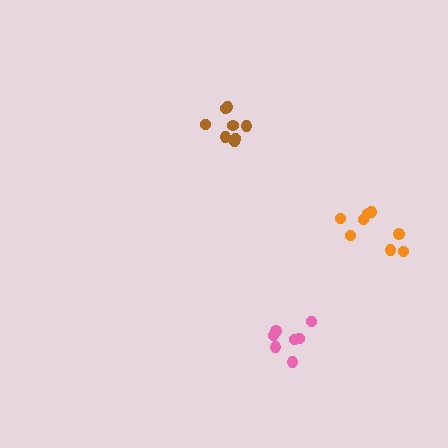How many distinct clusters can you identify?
There are 3 distinct clusters.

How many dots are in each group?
Group 1: 8 dots, Group 2: 8 dots, Group 3: 8 dots (24 total).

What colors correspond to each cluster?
The clusters are colored: brown, pink, orange.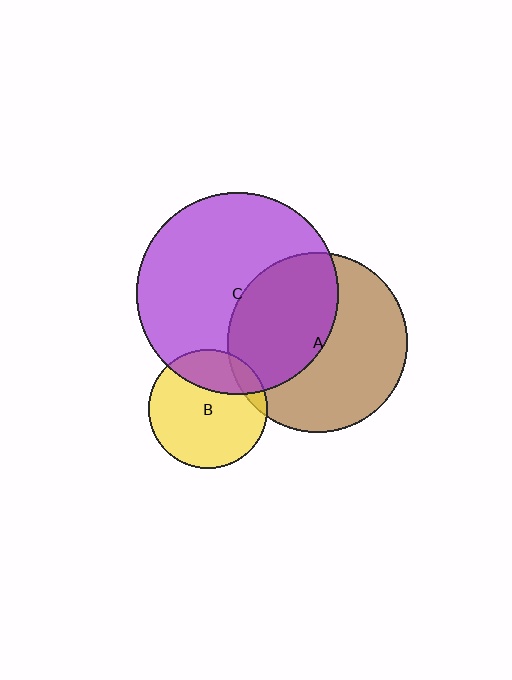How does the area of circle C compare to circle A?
Approximately 1.3 times.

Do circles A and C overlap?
Yes.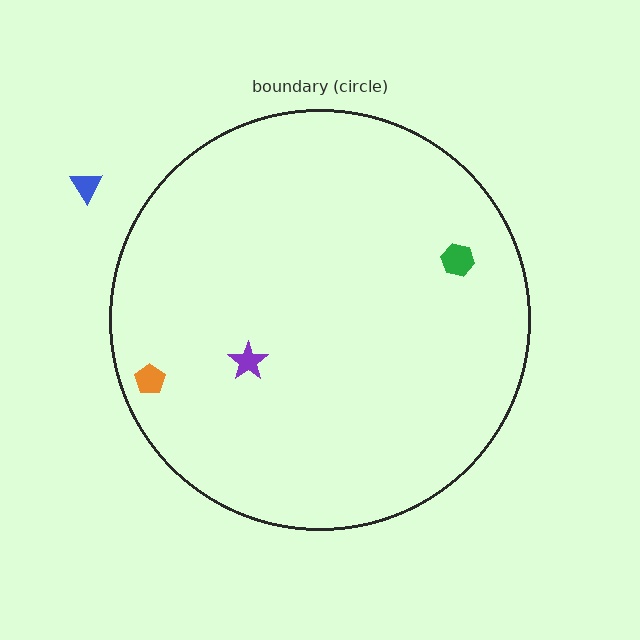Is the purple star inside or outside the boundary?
Inside.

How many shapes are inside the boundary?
3 inside, 1 outside.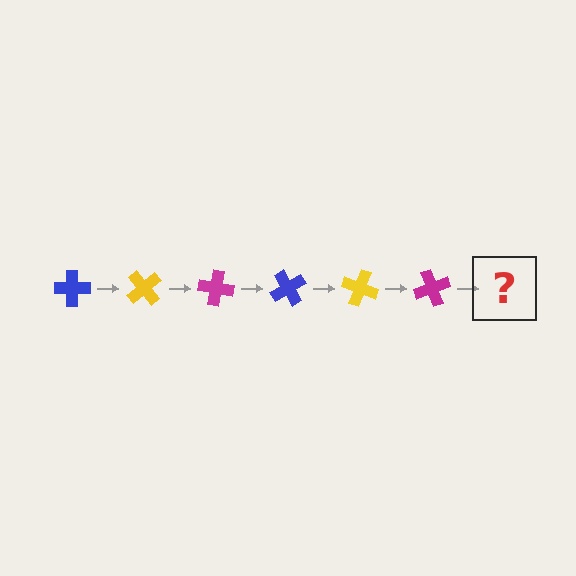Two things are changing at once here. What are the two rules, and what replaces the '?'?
The two rules are that it rotates 50 degrees each step and the color cycles through blue, yellow, and magenta. The '?' should be a blue cross, rotated 300 degrees from the start.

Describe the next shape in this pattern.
It should be a blue cross, rotated 300 degrees from the start.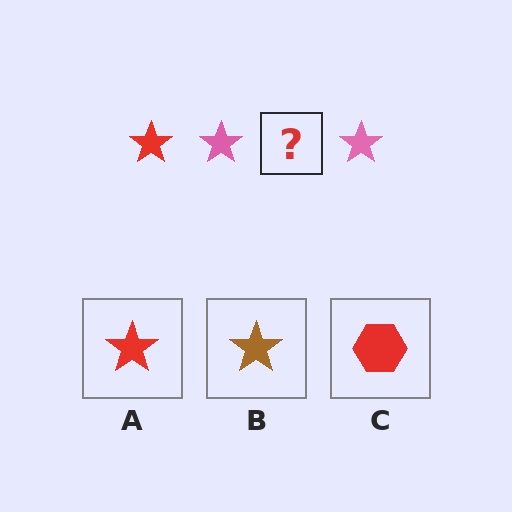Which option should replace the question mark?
Option A.